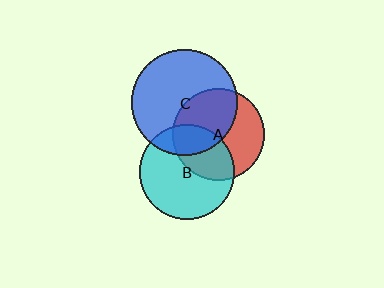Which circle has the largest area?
Circle C (blue).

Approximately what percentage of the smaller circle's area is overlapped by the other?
Approximately 50%.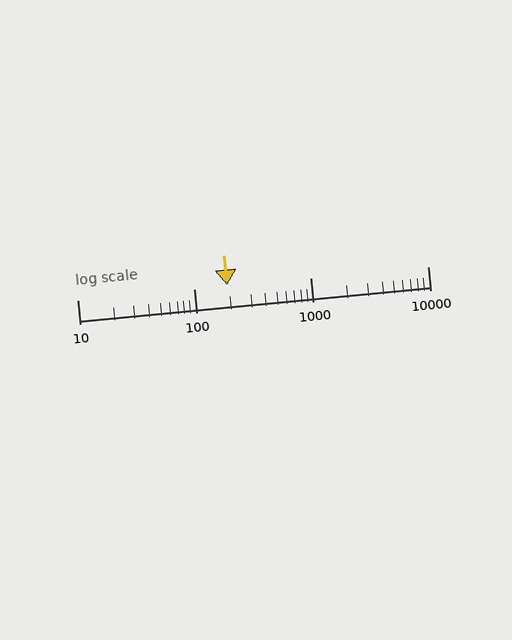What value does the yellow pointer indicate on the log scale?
The pointer indicates approximately 190.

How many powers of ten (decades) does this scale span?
The scale spans 3 decades, from 10 to 10000.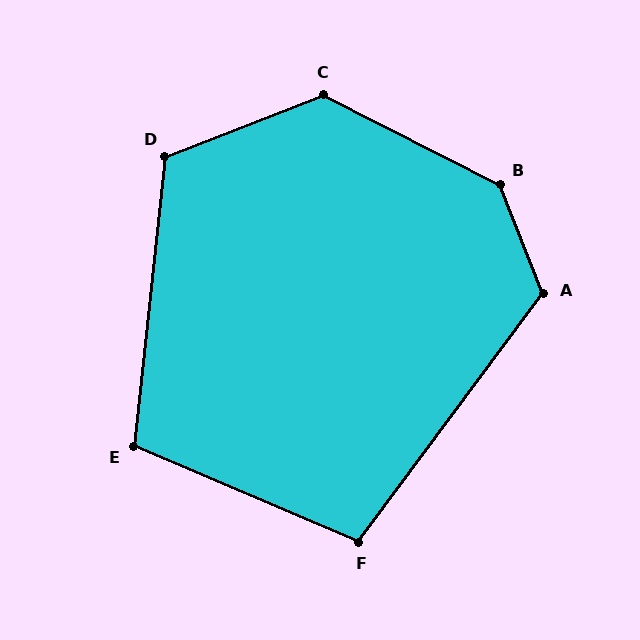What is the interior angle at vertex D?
Approximately 118 degrees (obtuse).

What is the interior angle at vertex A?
Approximately 121 degrees (obtuse).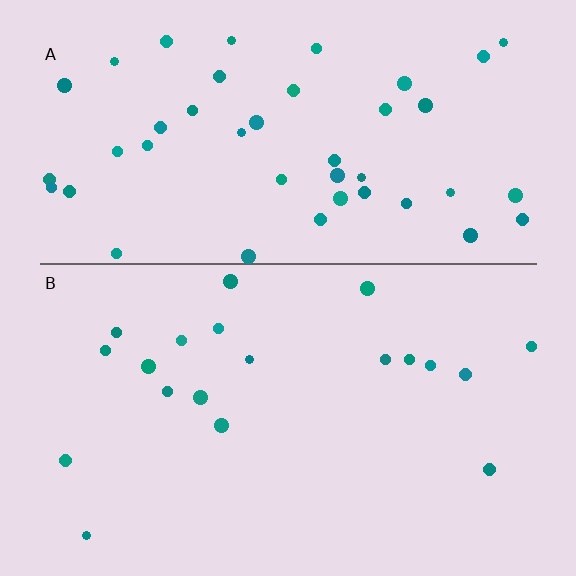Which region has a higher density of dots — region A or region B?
A (the top).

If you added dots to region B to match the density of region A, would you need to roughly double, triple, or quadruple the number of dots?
Approximately double.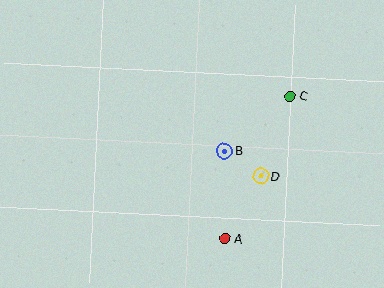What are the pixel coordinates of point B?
Point B is at (224, 151).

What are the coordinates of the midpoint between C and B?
The midpoint between C and B is at (257, 123).